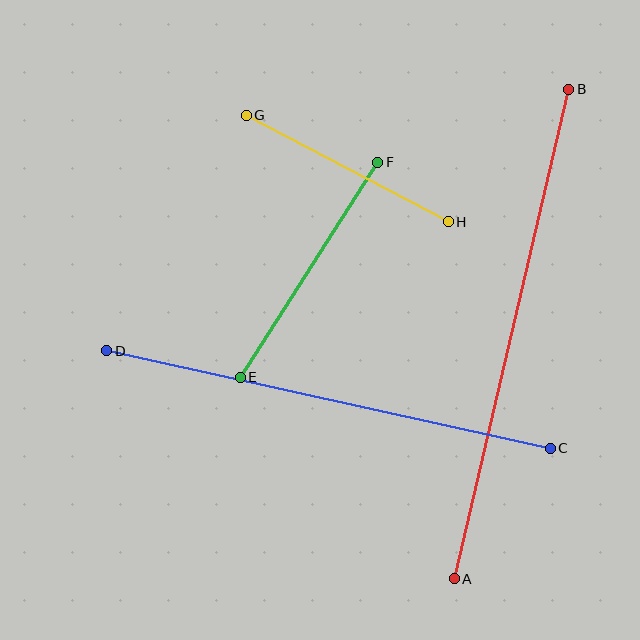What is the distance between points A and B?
The distance is approximately 502 pixels.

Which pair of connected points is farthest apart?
Points A and B are farthest apart.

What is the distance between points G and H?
The distance is approximately 228 pixels.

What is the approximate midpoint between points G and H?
The midpoint is at approximately (347, 168) pixels.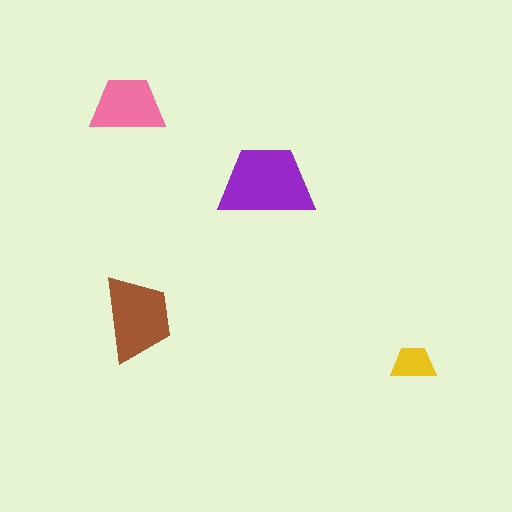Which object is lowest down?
The yellow trapezoid is bottommost.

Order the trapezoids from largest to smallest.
the purple one, the brown one, the pink one, the yellow one.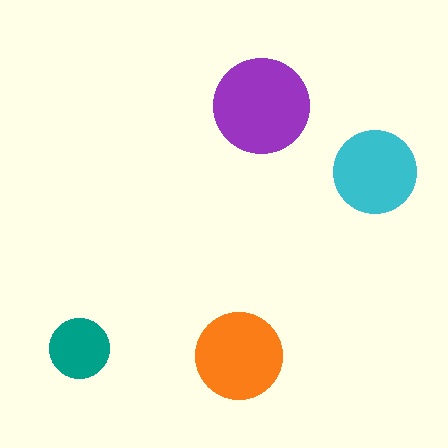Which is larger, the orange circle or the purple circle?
The purple one.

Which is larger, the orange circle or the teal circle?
The orange one.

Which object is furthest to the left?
The teal circle is leftmost.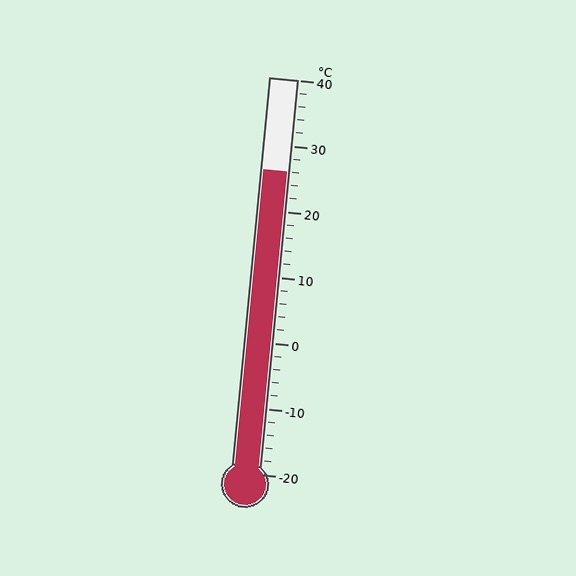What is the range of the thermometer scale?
The thermometer scale ranges from -20°C to 40°C.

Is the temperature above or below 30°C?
The temperature is below 30°C.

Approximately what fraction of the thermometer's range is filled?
The thermometer is filled to approximately 75% of its range.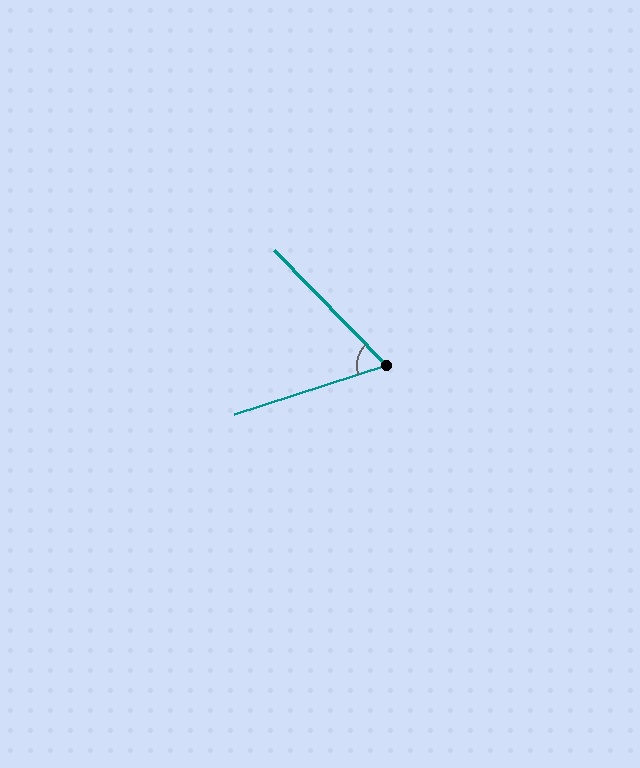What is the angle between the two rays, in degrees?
Approximately 64 degrees.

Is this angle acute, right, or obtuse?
It is acute.